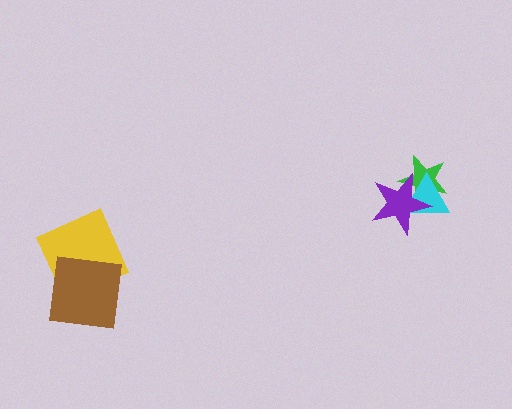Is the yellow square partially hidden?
Yes, it is partially covered by another shape.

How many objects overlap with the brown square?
1 object overlaps with the brown square.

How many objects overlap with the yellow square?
1 object overlaps with the yellow square.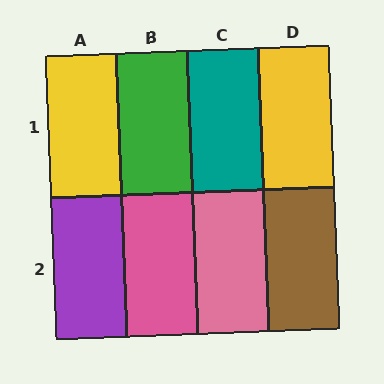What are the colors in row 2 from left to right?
Purple, pink, pink, brown.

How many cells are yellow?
2 cells are yellow.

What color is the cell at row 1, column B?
Green.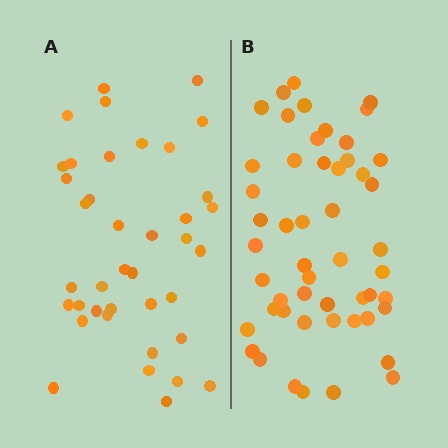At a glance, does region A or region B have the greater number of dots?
Region B (the right region) has more dots.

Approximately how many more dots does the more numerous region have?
Region B has roughly 12 or so more dots than region A.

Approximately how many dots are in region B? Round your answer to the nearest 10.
About 50 dots. (The exact count is 51, which rounds to 50.)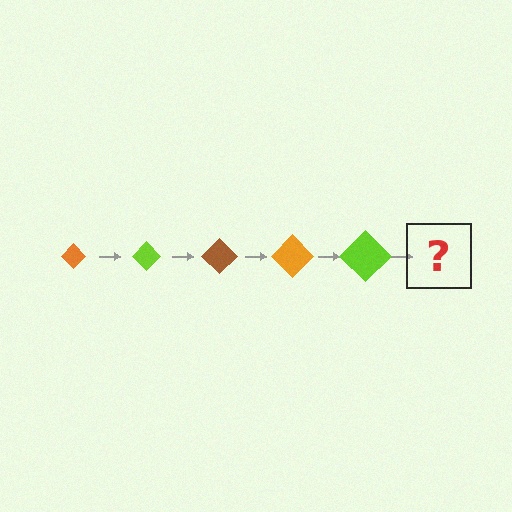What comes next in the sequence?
The next element should be a brown diamond, larger than the previous one.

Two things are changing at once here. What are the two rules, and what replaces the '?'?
The two rules are that the diamond grows larger each step and the color cycles through orange, lime, and brown. The '?' should be a brown diamond, larger than the previous one.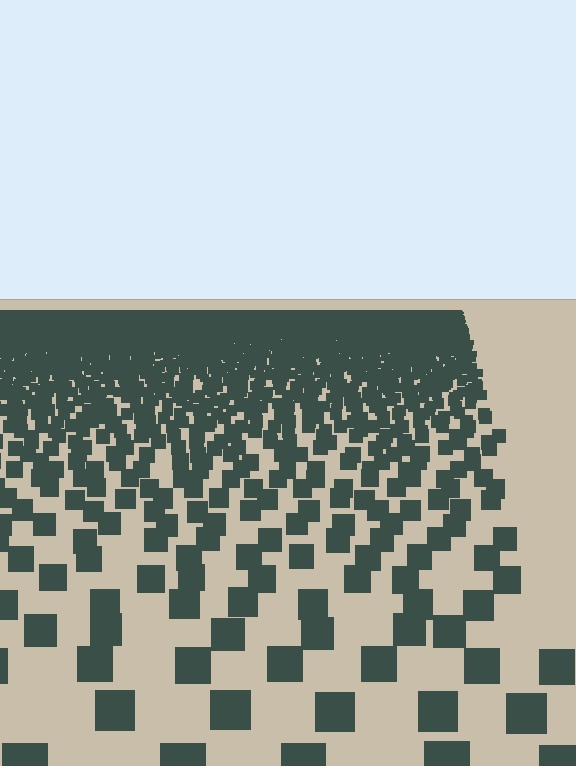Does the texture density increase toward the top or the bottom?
Density increases toward the top.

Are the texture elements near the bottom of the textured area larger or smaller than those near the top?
Larger. Near the bottom, elements are closer to the viewer and appear at a bigger on-screen size.